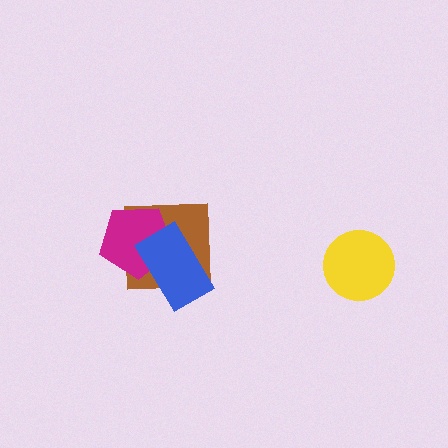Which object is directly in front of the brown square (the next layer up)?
The magenta pentagon is directly in front of the brown square.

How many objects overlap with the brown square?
2 objects overlap with the brown square.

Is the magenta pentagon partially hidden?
Yes, it is partially covered by another shape.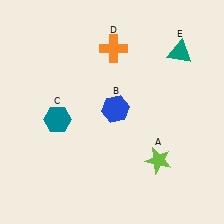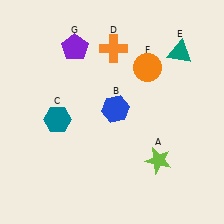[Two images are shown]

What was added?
An orange circle (F), a purple pentagon (G) were added in Image 2.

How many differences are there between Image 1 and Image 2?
There are 2 differences between the two images.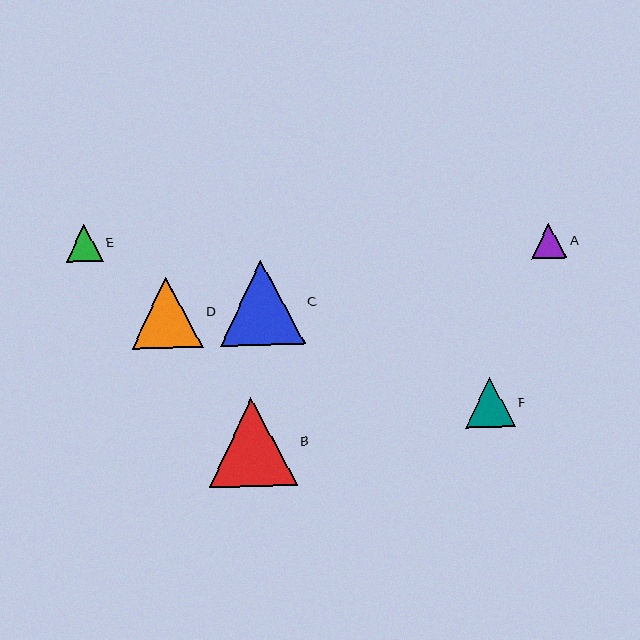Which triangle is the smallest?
Triangle A is the smallest with a size of approximately 35 pixels.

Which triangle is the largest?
Triangle B is the largest with a size of approximately 88 pixels.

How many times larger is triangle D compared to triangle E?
Triangle D is approximately 1.9 times the size of triangle E.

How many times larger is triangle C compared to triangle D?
Triangle C is approximately 1.2 times the size of triangle D.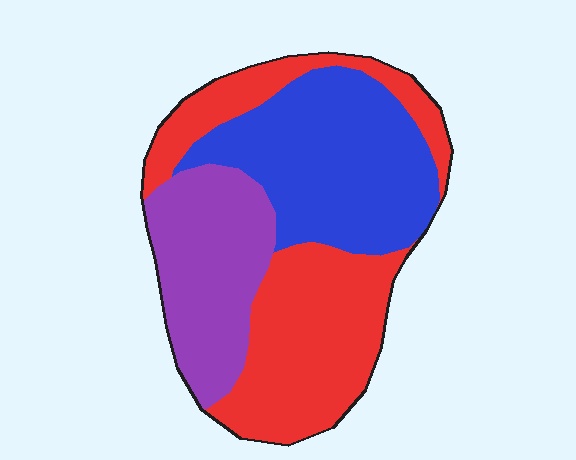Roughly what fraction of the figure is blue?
Blue takes up about one third (1/3) of the figure.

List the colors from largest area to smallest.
From largest to smallest: red, blue, purple.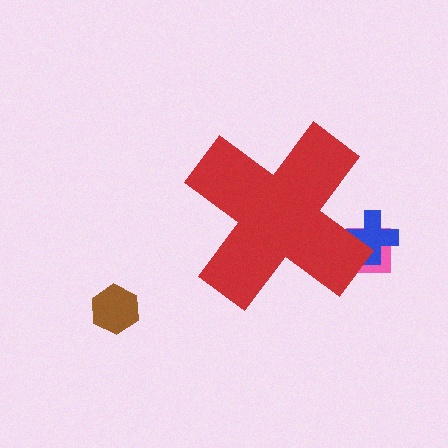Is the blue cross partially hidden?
Yes, the blue cross is partially hidden behind the red cross.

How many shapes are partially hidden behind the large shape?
2 shapes are partially hidden.